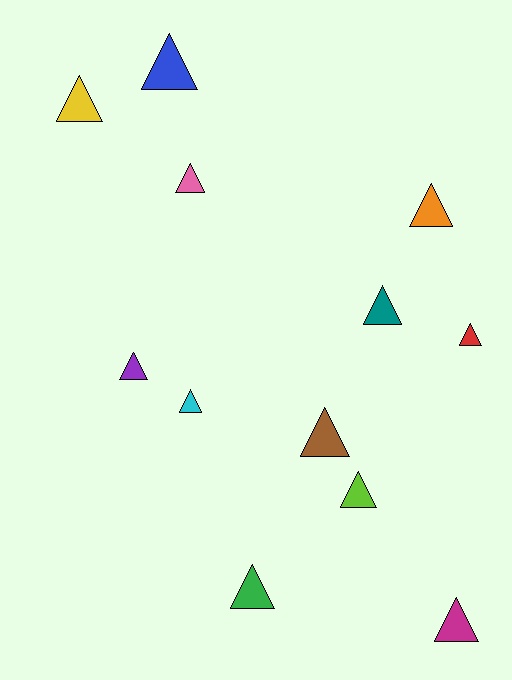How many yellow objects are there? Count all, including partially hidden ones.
There is 1 yellow object.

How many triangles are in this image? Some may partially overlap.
There are 12 triangles.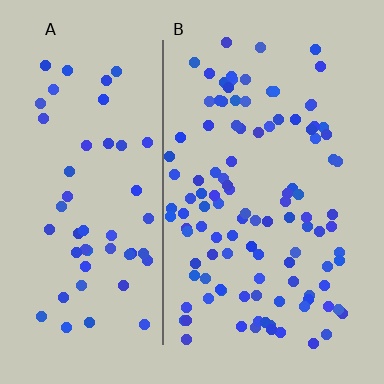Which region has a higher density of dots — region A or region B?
B (the right).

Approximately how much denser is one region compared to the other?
Approximately 2.0× — region B over region A.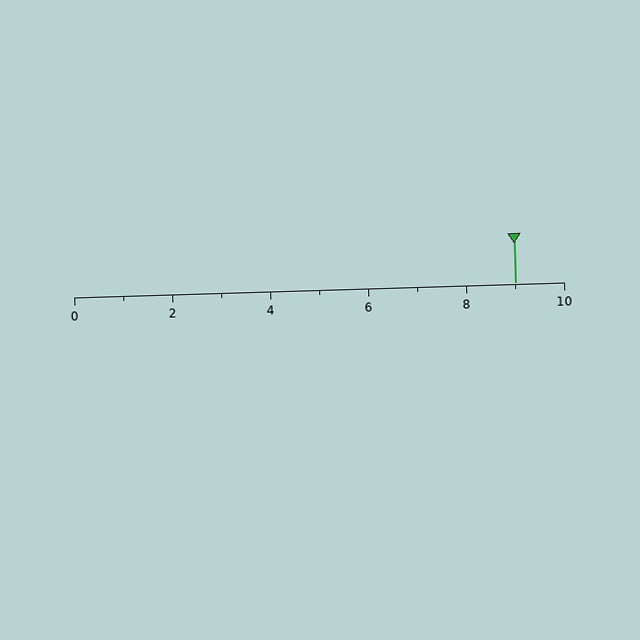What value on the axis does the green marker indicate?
The marker indicates approximately 9.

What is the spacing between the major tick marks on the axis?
The major ticks are spaced 2 apart.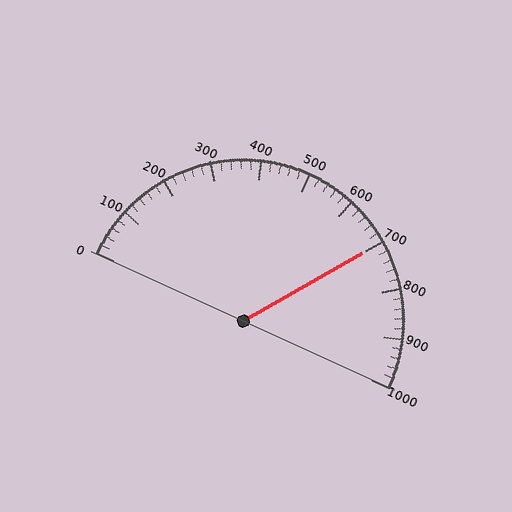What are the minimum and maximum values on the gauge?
The gauge ranges from 0 to 1000.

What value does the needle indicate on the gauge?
The needle indicates approximately 700.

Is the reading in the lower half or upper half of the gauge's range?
The reading is in the upper half of the range (0 to 1000).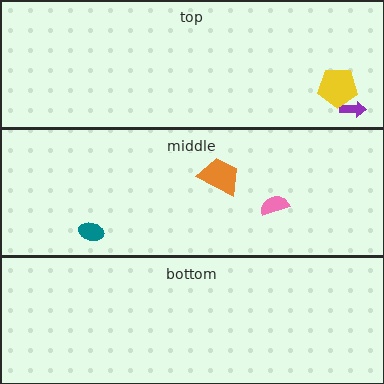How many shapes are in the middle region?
3.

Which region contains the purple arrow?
The top region.